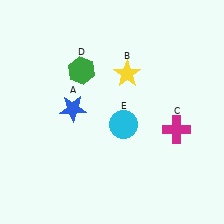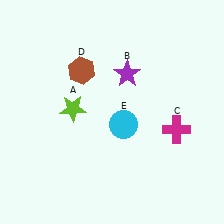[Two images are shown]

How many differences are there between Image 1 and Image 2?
There are 3 differences between the two images.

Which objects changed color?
A changed from blue to lime. B changed from yellow to purple. D changed from green to brown.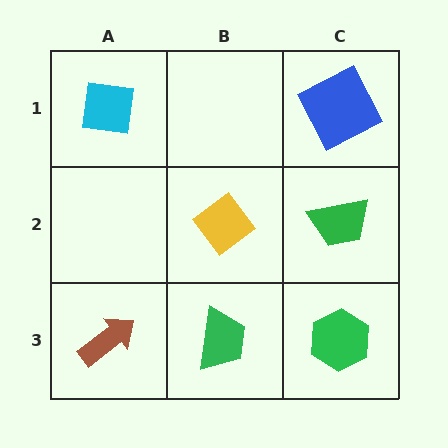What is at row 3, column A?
A brown arrow.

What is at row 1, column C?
A blue square.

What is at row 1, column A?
A cyan square.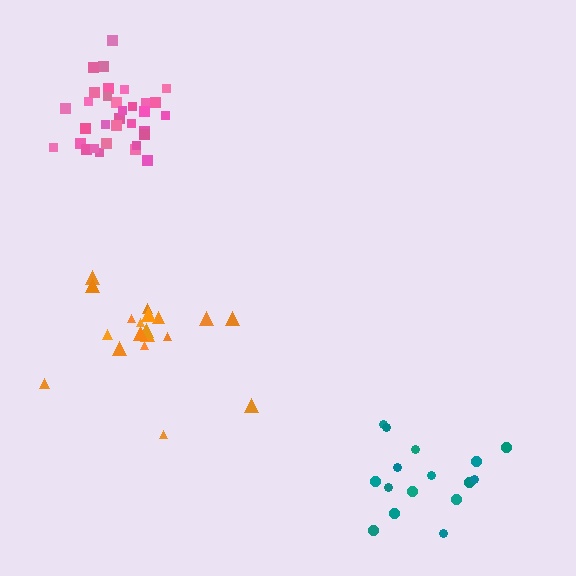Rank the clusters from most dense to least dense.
pink, teal, orange.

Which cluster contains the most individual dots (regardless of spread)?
Pink (33).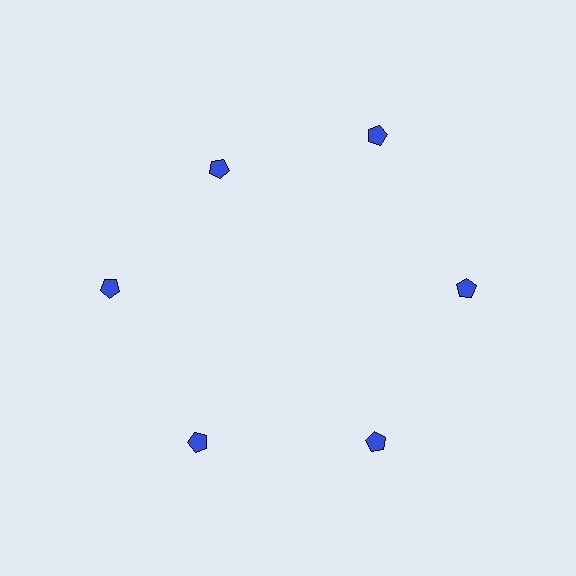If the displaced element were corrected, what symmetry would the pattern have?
It would have 6-fold rotational symmetry — the pattern would map onto itself every 60 degrees.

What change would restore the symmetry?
The symmetry would be restored by moving it outward, back onto the ring so that all 6 pentagons sit at equal angles and equal distance from the center.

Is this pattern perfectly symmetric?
No. The 6 blue pentagons are arranged in a ring, but one element near the 11 o'clock position is pulled inward toward the center, breaking the 6-fold rotational symmetry.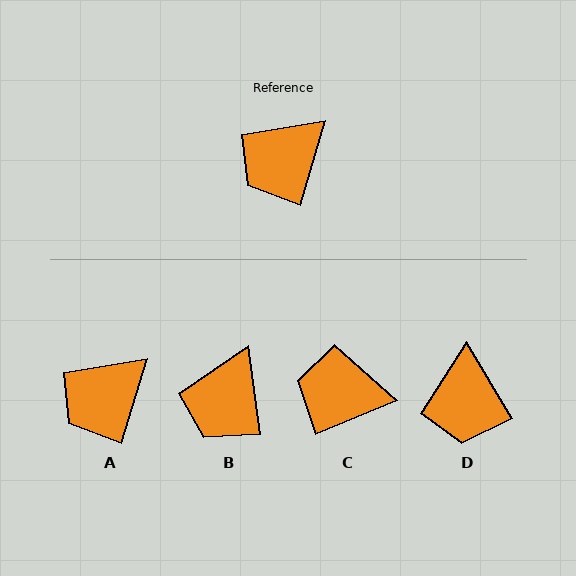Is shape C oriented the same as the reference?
No, it is off by about 51 degrees.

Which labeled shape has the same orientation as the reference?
A.